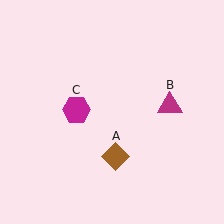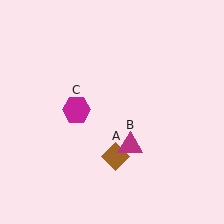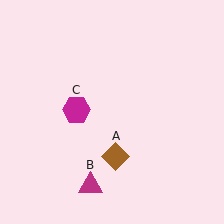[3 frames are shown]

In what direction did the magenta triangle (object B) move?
The magenta triangle (object B) moved down and to the left.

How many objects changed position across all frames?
1 object changed position: magenta triangle (object B).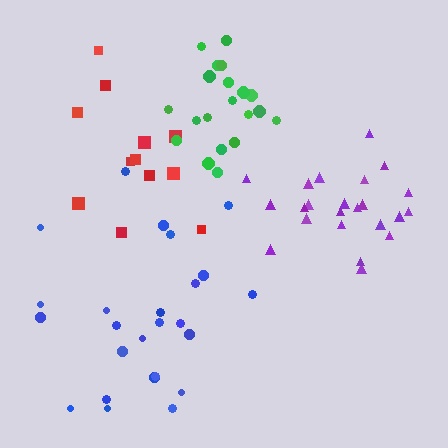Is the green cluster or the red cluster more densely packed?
Green.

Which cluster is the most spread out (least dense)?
Blue.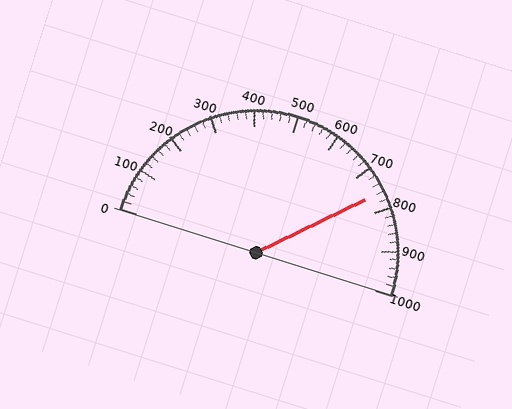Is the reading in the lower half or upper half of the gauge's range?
The reading is in the upper half of the range (0 to 1000).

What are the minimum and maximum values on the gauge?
The gauge ranges from 0 to 1000.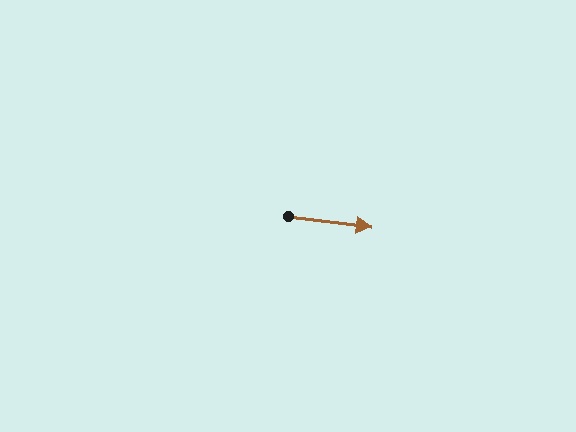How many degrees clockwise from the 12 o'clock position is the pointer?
Approximately 98 degrees.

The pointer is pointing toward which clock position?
Roughly 3 o'clock.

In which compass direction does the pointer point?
East.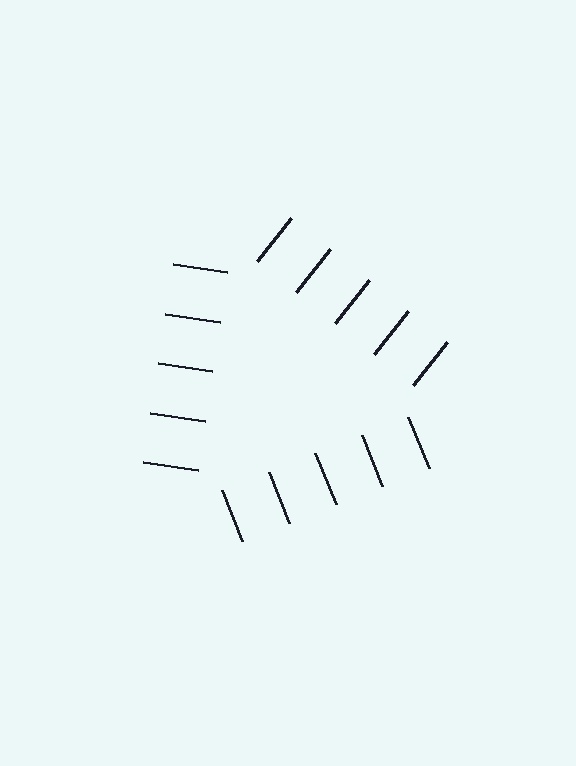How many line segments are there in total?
15 — 5 along each of the 3 edges.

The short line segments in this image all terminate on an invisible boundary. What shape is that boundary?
An illusory triangle — the line segments terminate on its edges but no continuous stroke is drawn.